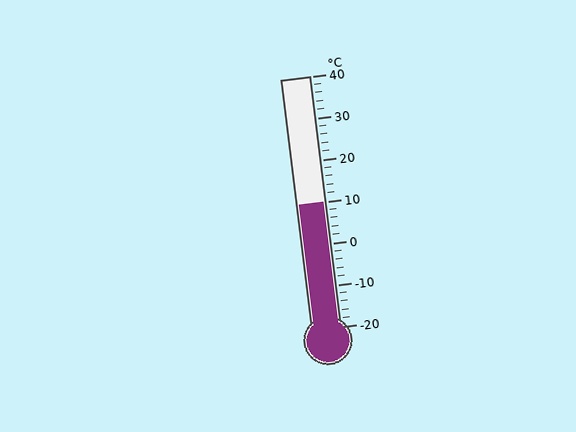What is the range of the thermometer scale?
The thermometer scale ranges from -20°C to 40°C.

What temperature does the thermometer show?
The thermometer shows approximately 10°C.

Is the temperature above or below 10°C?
The temperature is at 10°C.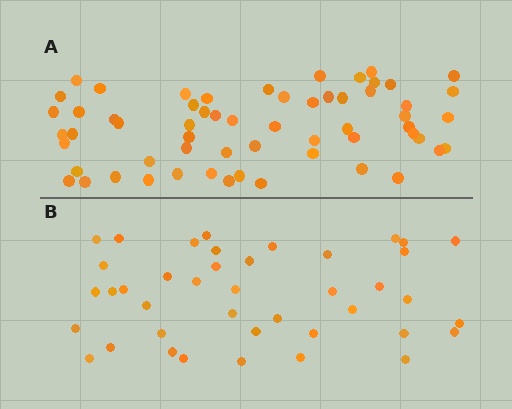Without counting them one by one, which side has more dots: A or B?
Region A (the top region) has more dots.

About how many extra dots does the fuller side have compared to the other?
Region A has approximately 20 more dots than region B.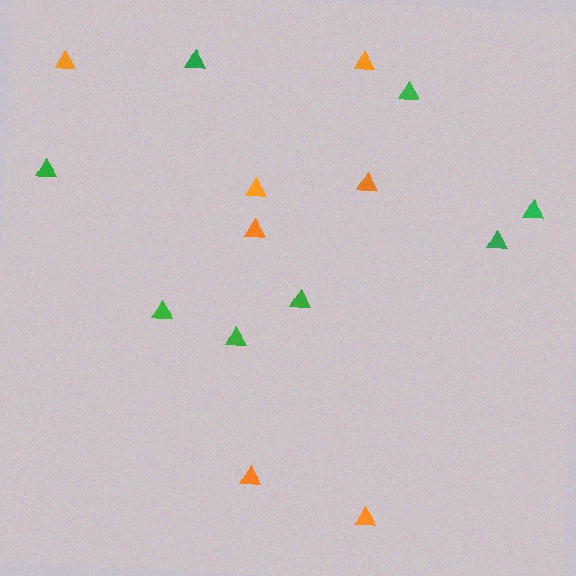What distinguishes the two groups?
There are 2 groups: one group of orange triangles (7) and one group of green triangles (8).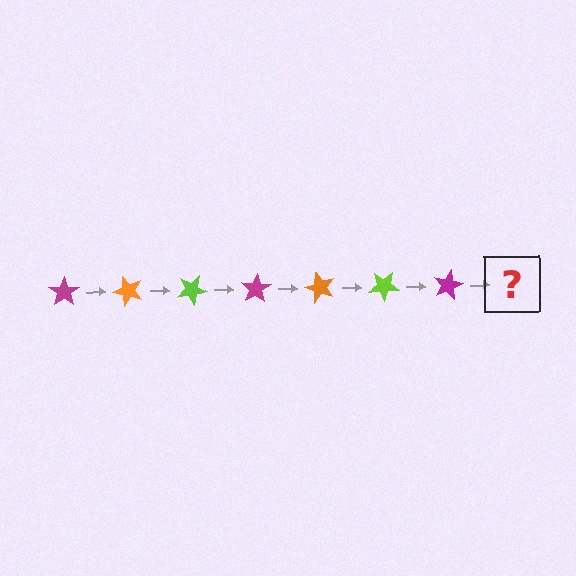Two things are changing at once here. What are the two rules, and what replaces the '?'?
The two rules are that it rotates 50 degrees each step and the color cycles through magenta, orange, and lime. The '?' should be an orange star, rotated 350 degrees from the start.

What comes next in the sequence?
The next element should be an orange star, rotated 350 degrees from the start.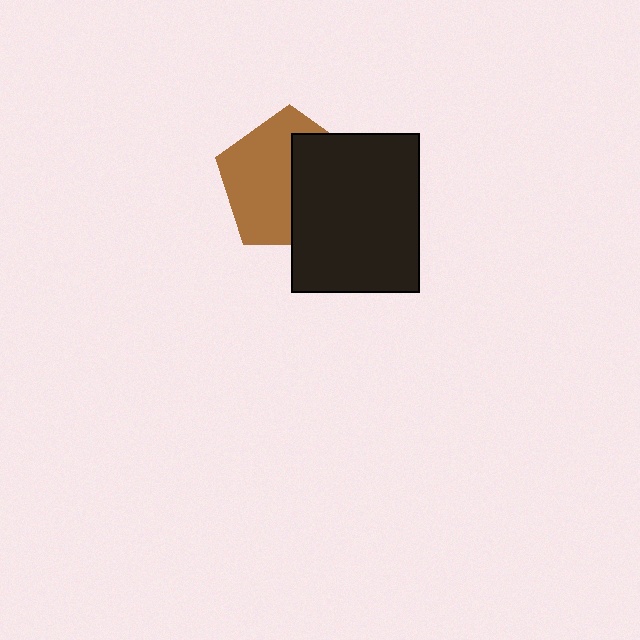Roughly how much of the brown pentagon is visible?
About half of it is visible (roughly 56%).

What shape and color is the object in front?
The object in front is a black rectangle.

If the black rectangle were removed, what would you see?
You would see the complete brown pentagon.